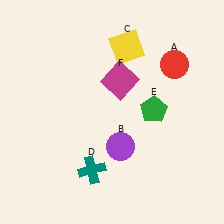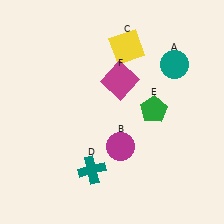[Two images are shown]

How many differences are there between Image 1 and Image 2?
There are 2 differences between the two images.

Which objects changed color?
A changed from red to teal. B changed from purple to magenta.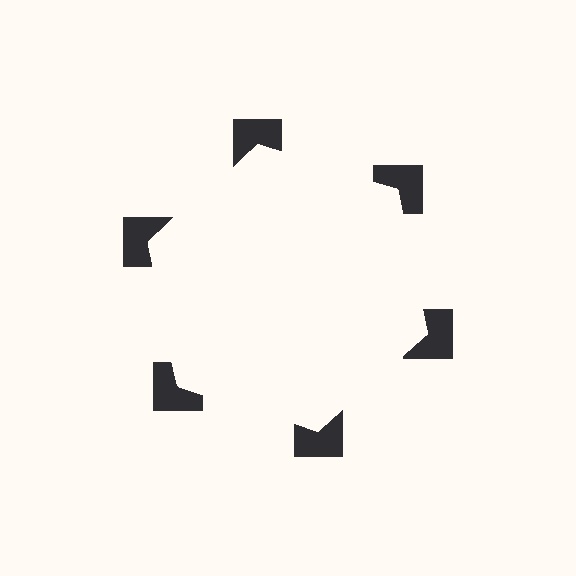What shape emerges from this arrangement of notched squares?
An illusory hexagon — its edges are inferred from the aligned wedge cuts in the notched squares, not physically drawn.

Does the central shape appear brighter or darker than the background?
It typically appears slightly brighter than the background, even though no actual brightness change is drawn.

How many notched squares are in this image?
There are 6 — one at each vertex of the illusory hexagon.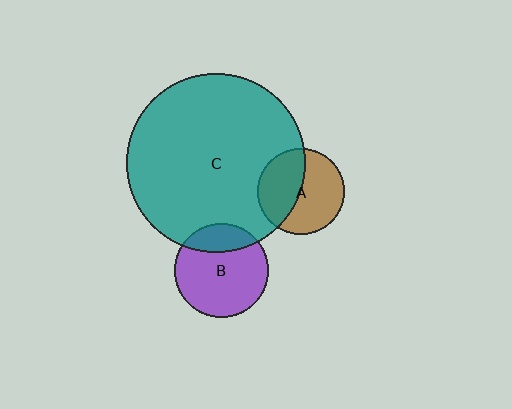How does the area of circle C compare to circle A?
Approximately 4.3 times.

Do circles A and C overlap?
Yes.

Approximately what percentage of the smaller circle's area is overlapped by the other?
Approximately 45%.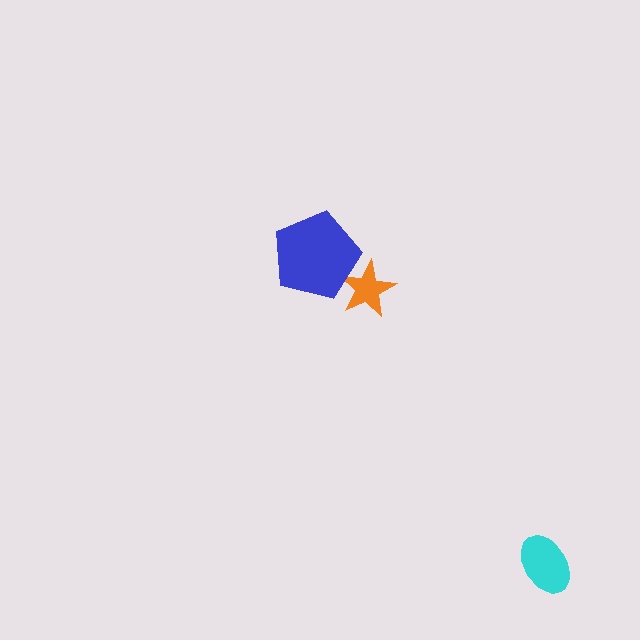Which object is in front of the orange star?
The blue pentagon is in front of the orange star.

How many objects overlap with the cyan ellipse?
0 objects overlap with the cyan ellipse.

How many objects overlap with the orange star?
1 object overlaps with the orange star.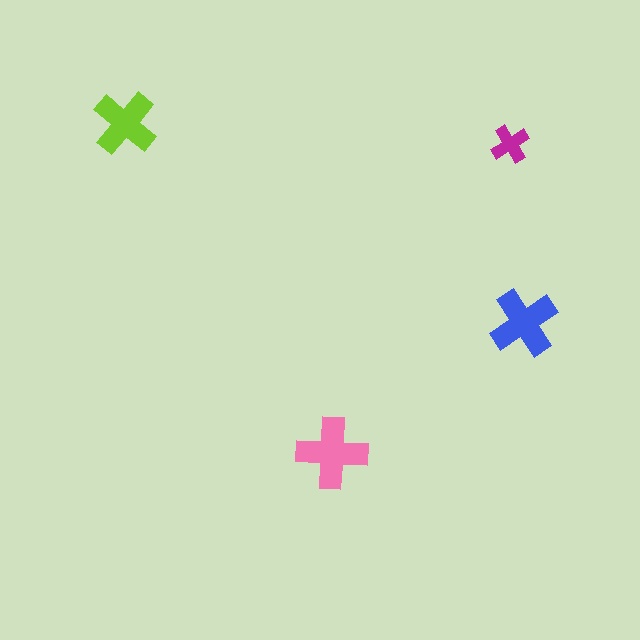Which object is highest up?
The lime cross is topmost.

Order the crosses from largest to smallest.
the pink one, the blue one, the lime one, the magenta one.